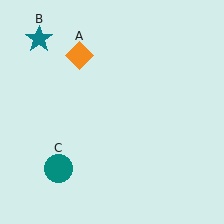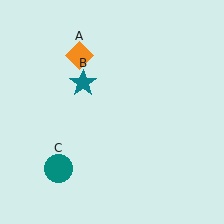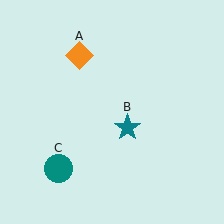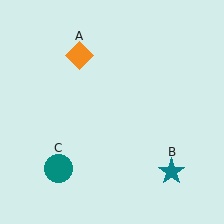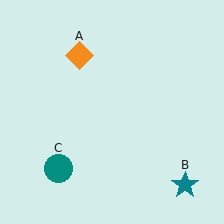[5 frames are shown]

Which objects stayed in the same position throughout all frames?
Orange diamond (object A) and teal circle (object C) remained stationary.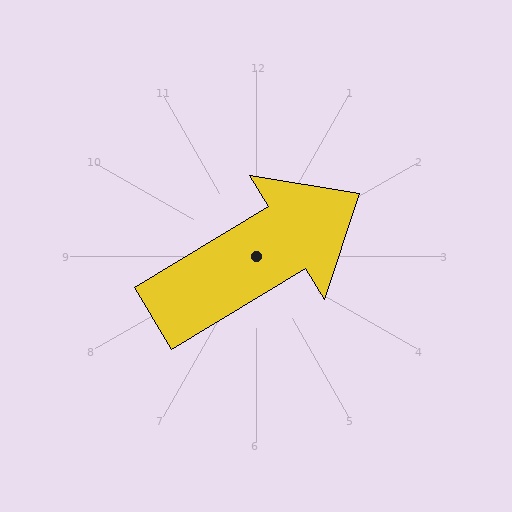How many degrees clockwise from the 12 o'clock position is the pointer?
Approximately 59 degrees.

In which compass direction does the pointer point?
Northeast.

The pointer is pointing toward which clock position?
Roughly 2 o'clock.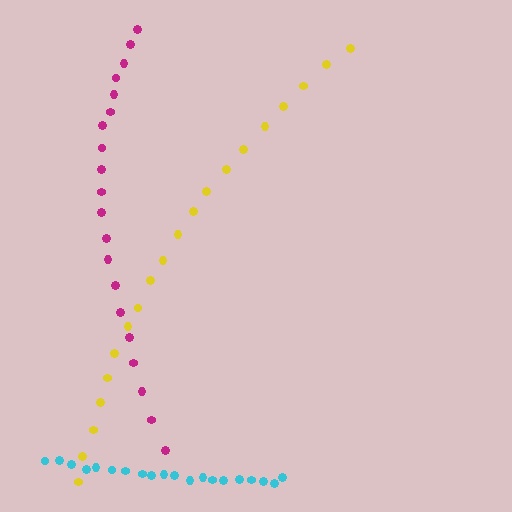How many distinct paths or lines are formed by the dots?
There are 3 distinct paths.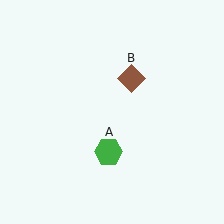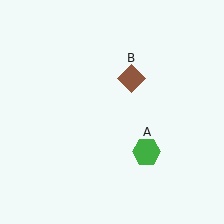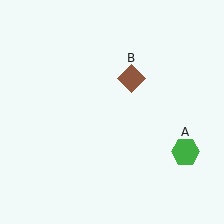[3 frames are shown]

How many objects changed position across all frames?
1 object changed position: green hexagon (object A).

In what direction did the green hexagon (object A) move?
The green hexagon (object A) moved right.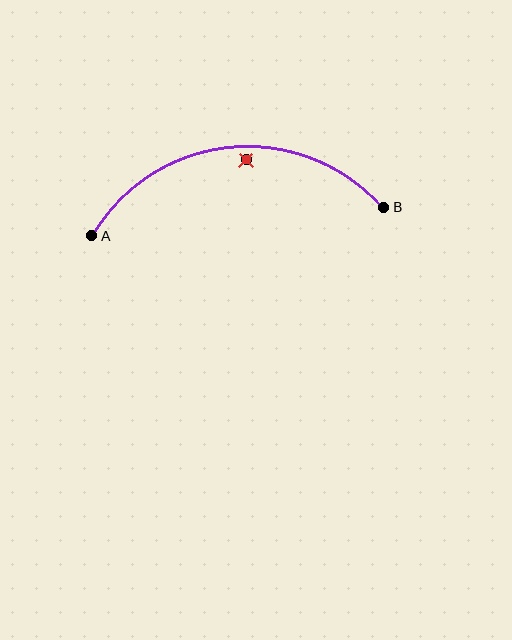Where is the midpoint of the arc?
The arc midpoint is the point on the curve farthest from the straight line joining A and B. It sits above that line.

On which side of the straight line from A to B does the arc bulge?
The arc bulges above the straight line connecting A and B.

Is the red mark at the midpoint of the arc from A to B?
No — the red mark does not lie on the arc at all. It sits slightly inside the curve.